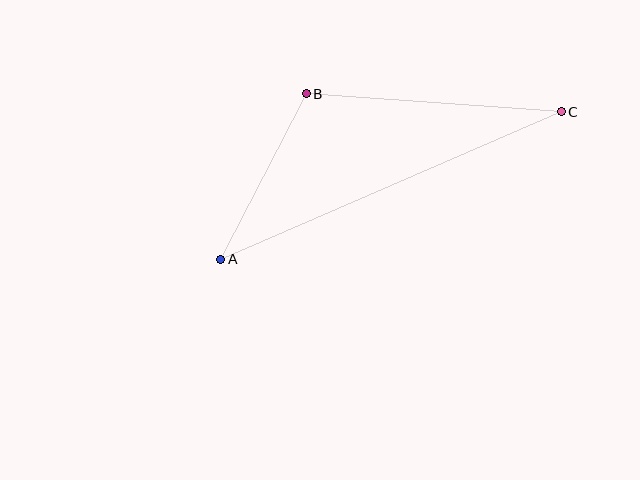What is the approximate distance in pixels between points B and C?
The distance between B and C is approximately 256 pixels.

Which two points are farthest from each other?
Points A and C are farthest from each other.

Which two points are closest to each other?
Points A and B are closest to each other.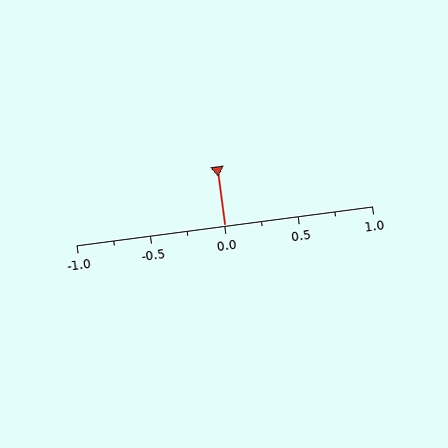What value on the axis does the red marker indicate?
The marker indicates approximately 0.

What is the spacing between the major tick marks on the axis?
The major ticks are spaced 0.5 apart.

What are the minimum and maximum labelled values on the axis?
The axis runs from -1.0 to 1.0.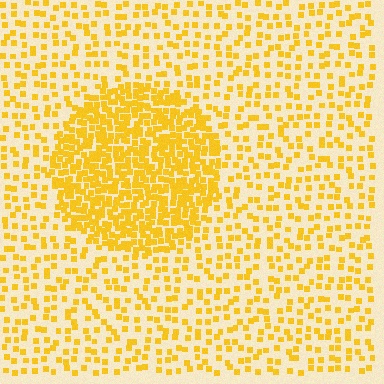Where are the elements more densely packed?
The elements are more densely packed inside the circle boundary.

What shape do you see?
I see a circle.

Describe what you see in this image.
The image contains small yellow elements arranged at two different densities. A circle-shaped region is visible where the elements are more densely packed than the surrounding area.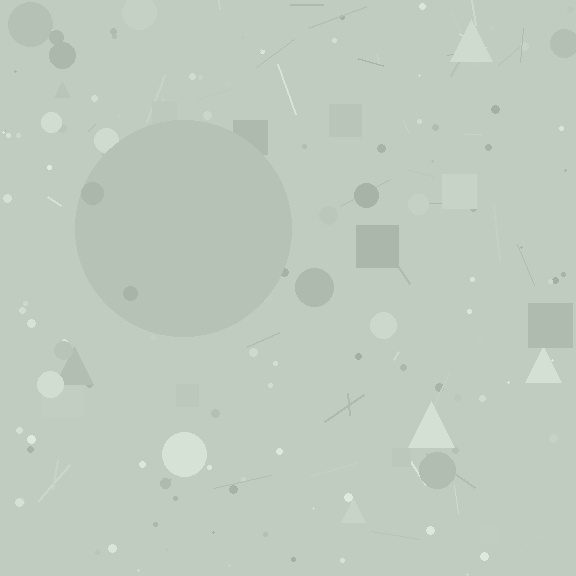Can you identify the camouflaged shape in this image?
The camouflaged shape is a circle.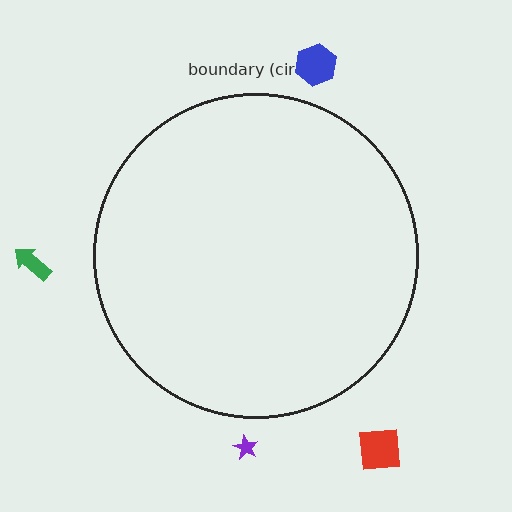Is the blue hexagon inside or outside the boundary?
Outside.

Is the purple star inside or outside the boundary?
Outside.